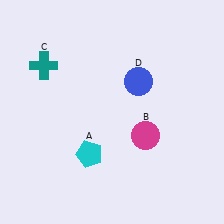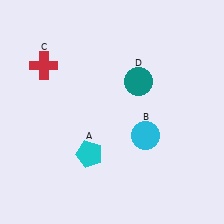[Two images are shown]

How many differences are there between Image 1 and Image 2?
There are 3 differences between the two images.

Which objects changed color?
B changed from magenta to cyan. C changed from teal to red. D changed from blue to teal.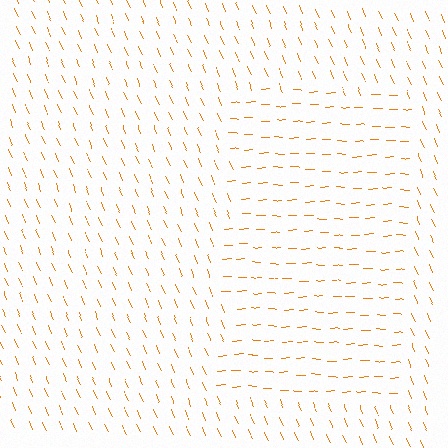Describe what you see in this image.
The image is filled with small orange line segments. A rectangle region in the image has lines oriented differently from the surrounding lines, creating a visible texture boundary.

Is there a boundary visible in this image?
Yes, there is a texture boundary formed by a change in line orientation.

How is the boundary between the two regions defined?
The boundary is defined purely by a change in line orientation (approximately 69 degrees difference). All lines are the same color and thickness.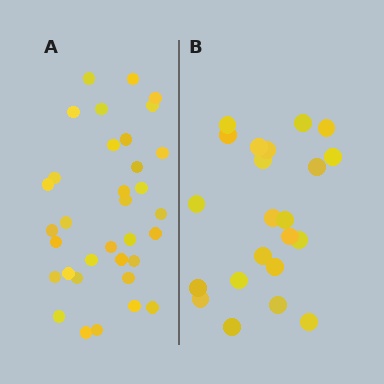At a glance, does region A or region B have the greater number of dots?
Region A (the left region) has more dots.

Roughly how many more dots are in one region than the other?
Region A has roughly 12 or so more dots than region B.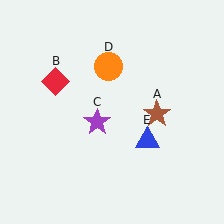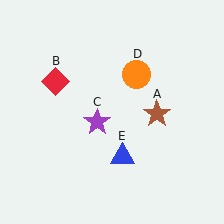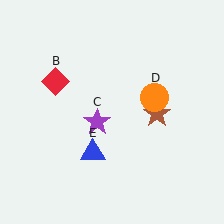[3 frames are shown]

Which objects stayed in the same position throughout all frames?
Brown star (object A) and red diamond (object B) and purple star (object C) remained stationary.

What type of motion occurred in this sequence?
The orange circle (object D), blue triangle (object E) rotated clockwise around the center of the scene.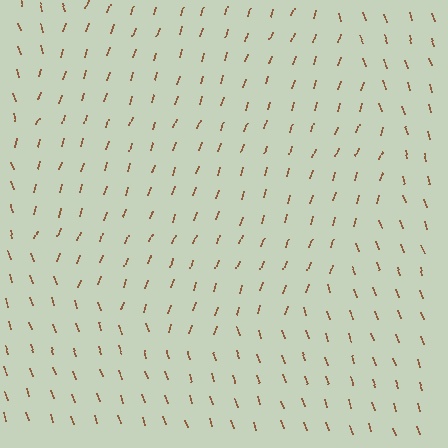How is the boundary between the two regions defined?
The boundary is defined purely by a change in line orientation (approximately 36 degrees difference). All lines are the same color and thickness.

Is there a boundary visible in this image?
Yes, there is a texture boundary formed by a change in line orientation.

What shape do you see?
I see a circle.